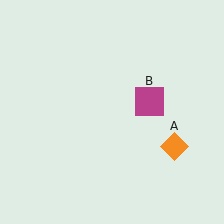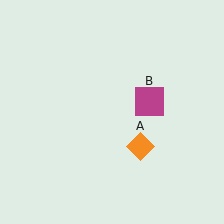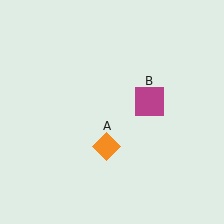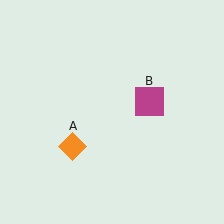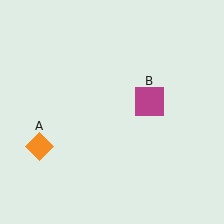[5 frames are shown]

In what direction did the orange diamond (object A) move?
The orange diamond (object A) moved left.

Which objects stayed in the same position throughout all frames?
Magenta square (object B) remained stationary.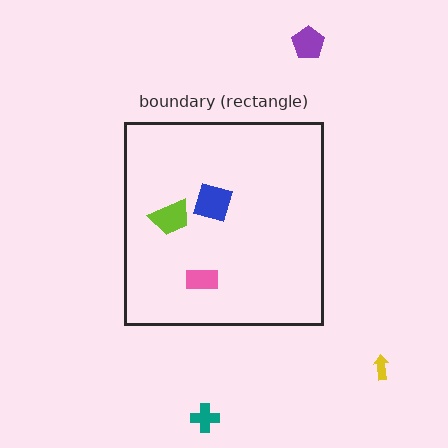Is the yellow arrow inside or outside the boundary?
Outside.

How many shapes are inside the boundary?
3 inside, 3 outside.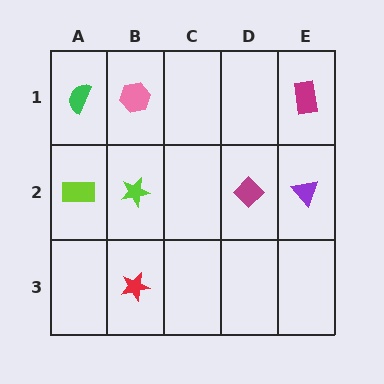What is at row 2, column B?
A lime star.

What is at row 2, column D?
A magenta diamond.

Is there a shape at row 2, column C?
No, that cell is empty.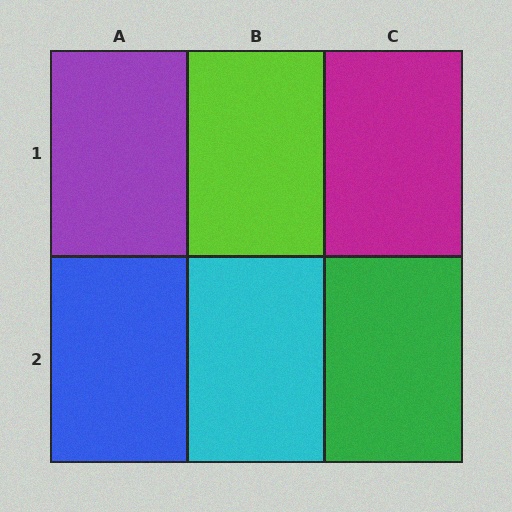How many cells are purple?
1 cell is purple.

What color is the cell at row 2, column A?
Blue.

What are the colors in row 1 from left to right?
Purple, lime, magenta.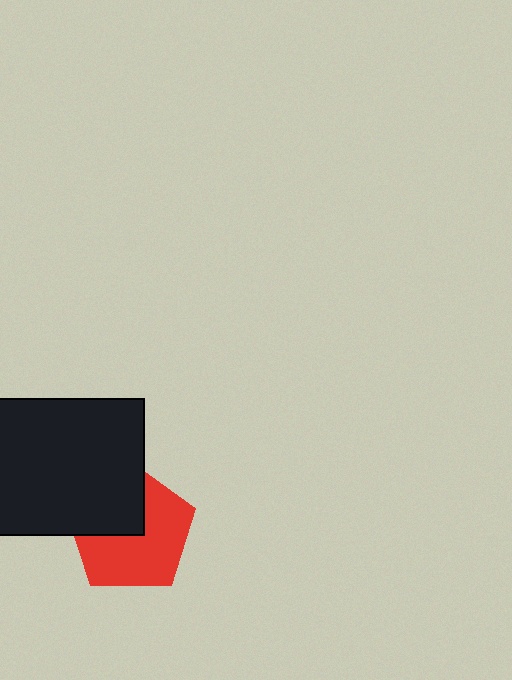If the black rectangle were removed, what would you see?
You would see the complete red pentagon.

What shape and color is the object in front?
The object in front is a black rectangle.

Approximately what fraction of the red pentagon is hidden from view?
Roughly 37% of the red pentagon is hidden behind the black rectangle.